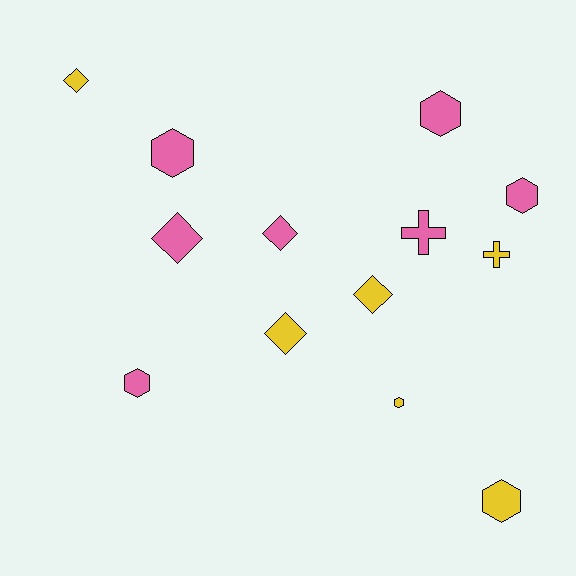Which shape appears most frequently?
Hexagon, with 6 objects.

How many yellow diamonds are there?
There are 3 yellow diamonds.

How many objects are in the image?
There are 13 objects.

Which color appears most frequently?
Pink, with 7 objects.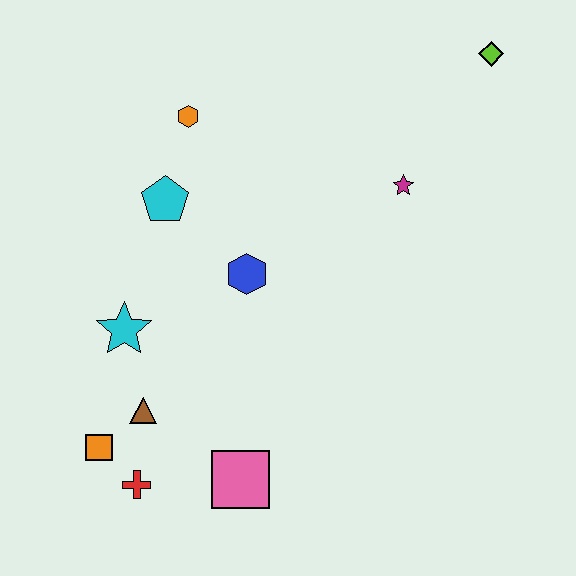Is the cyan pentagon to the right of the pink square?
No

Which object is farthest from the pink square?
The lime diamond is farthest from the pink square.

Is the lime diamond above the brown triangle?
Yes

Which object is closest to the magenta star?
The lime diamond is closest to the magenta star.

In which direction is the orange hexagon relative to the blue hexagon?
The orange hexagon is above the blue hexagon.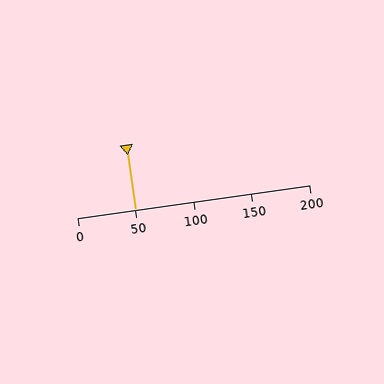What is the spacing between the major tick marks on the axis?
The major ticks are spaced 50 apart.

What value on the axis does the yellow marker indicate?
The marker indicates approximately 50.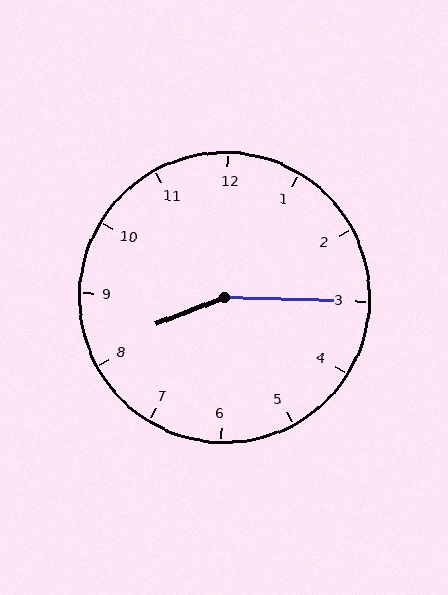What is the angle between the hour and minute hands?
Approximately 158 degrees.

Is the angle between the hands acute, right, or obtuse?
It is obtuse.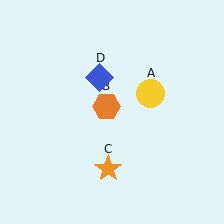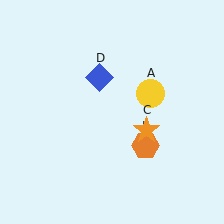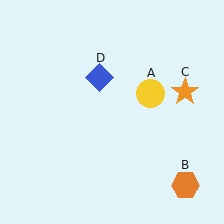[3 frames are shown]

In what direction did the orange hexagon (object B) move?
The orange hexagon (object B) moved down and to the right.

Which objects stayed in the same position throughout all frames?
Yellow circle (object A) and blue diamond (object D) remained stationary.